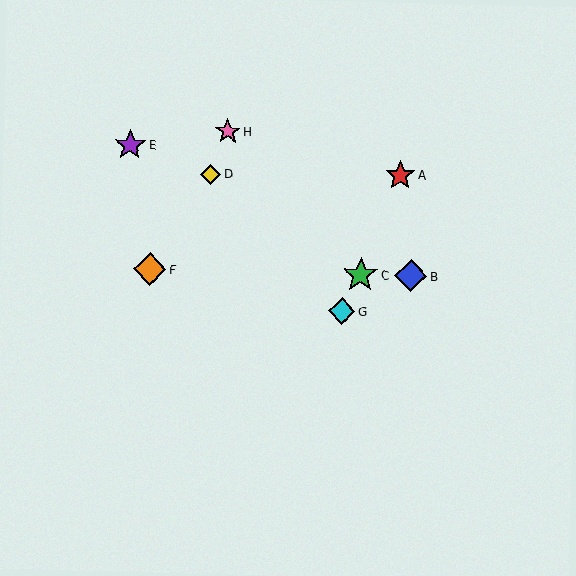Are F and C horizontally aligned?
Yes, both are at y≈269.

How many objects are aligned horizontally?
3 objects (B, C, F) are aligned horizontally.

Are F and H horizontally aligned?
No, F is at y≈269 and H is at y≈132.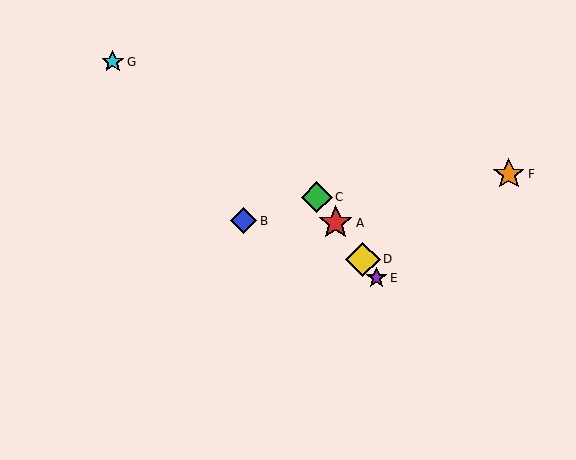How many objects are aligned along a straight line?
4 objects (A, C, D, E) are aligned along a straight line.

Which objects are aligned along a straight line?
Objects A, C, D, E are aligned along a straight line.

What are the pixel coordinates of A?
Object A is at (336, 223).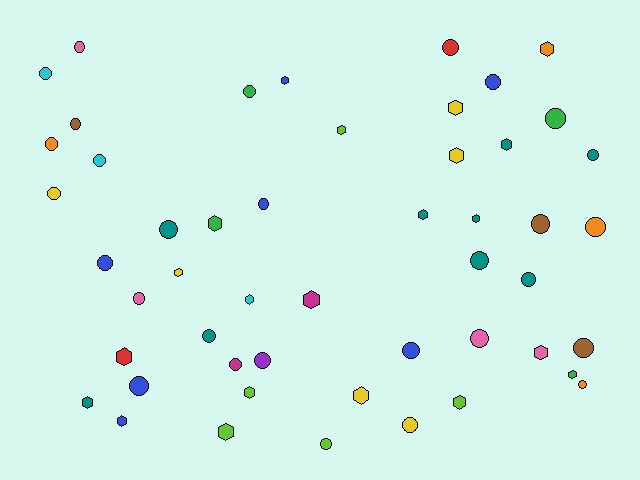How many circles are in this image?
There are 29 circles.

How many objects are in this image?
There are 50 objects.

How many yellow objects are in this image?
There are 6 yellow objects.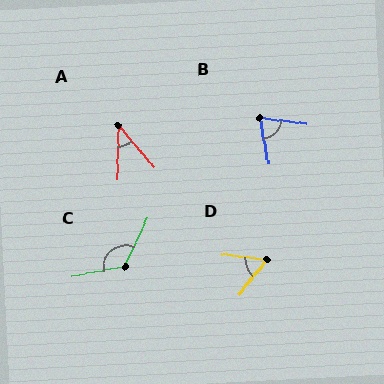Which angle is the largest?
C, at approximately 127 degrees.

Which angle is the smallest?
A, at approximately 41 degrees.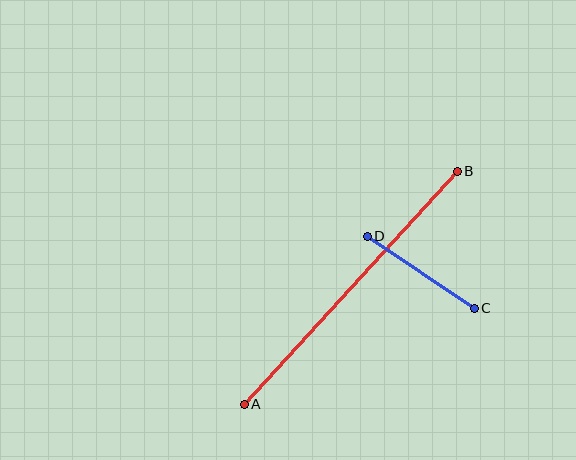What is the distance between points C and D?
The distance is approximately 129 pixels.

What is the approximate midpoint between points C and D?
The midpoint is at approximately (421, 272) pixels.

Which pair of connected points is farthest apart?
Points A and B are farthest apart.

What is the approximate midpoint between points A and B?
The midpoint is at approximately (351, 288) pixels.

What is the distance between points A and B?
The distance is approximately 316 pixels.